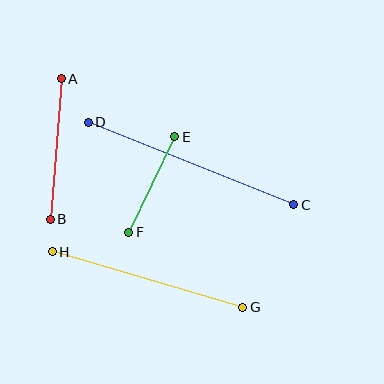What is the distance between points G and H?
The distance is approximately 198 pixels.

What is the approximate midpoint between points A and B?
The midpoint is at approximately (56, 149) pixels.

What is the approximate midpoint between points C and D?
The midpoint is at approximately (191, 163) pixels.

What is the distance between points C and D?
The distance is approximately 222 pixels.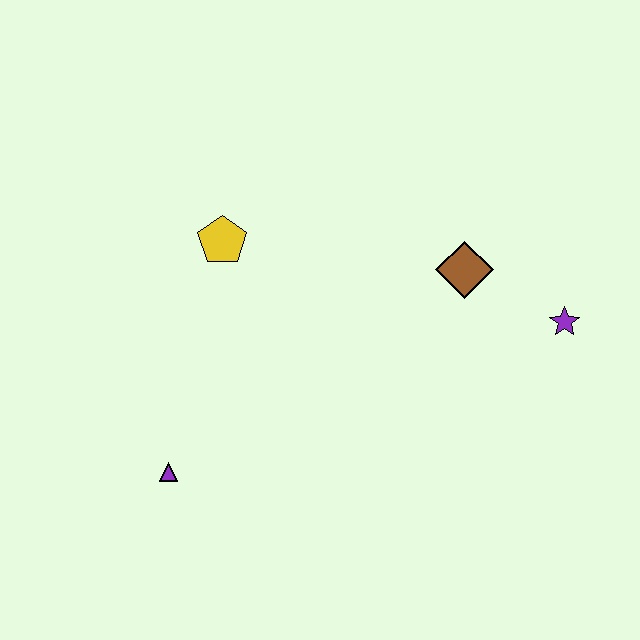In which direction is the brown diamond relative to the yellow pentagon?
The brown diamond is to the right of the yellow pentagon.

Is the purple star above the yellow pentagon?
No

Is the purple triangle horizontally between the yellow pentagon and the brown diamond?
No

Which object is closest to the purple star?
The brown diamond is closest to the purple star.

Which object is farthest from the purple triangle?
The purple star is farthest from the purple triangle.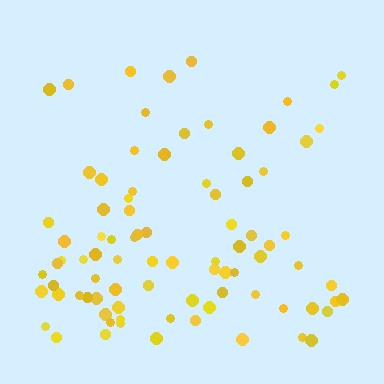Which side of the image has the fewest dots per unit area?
The top.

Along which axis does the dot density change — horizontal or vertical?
Vertical.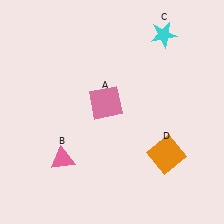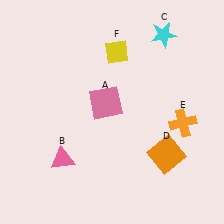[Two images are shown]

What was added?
An orange cross (E), a yellow diamond (F) were added in Image 2.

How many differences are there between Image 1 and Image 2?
There are 2 differences between the two images.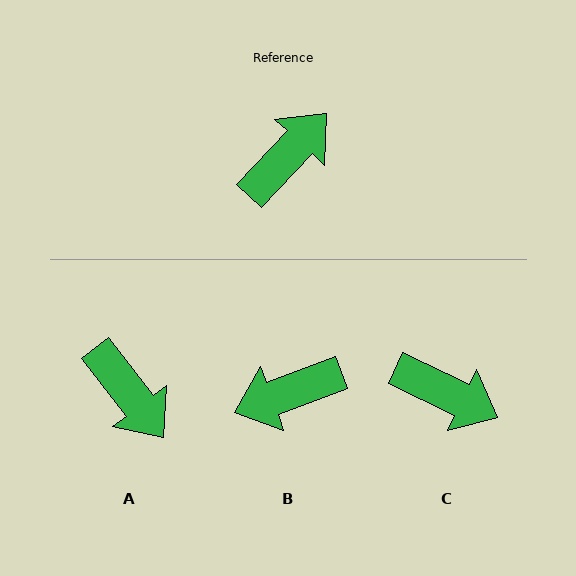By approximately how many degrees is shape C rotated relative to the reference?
Approximately 72 degrees clockwise.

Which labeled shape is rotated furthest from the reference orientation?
B, about 154 degrees away.